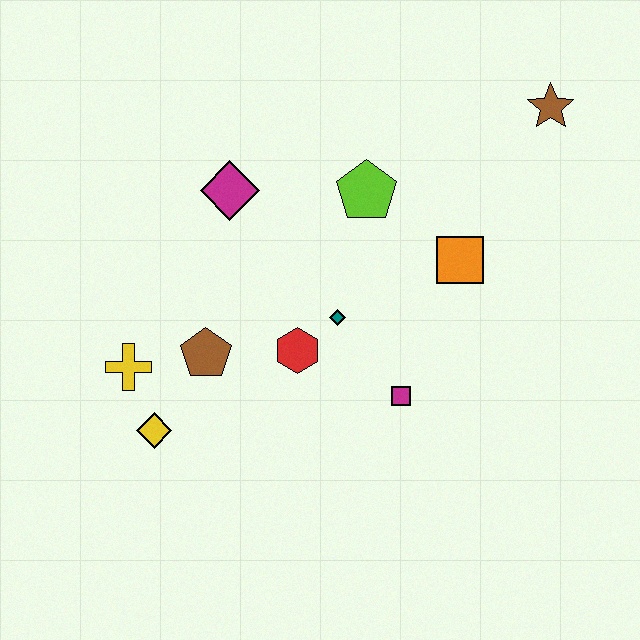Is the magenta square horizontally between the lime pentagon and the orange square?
Yes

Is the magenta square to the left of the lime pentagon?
No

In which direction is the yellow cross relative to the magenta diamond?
The yellow cross is below the magenta diamond.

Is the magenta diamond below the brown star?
Yes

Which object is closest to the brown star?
The orange square is closest to the brown star.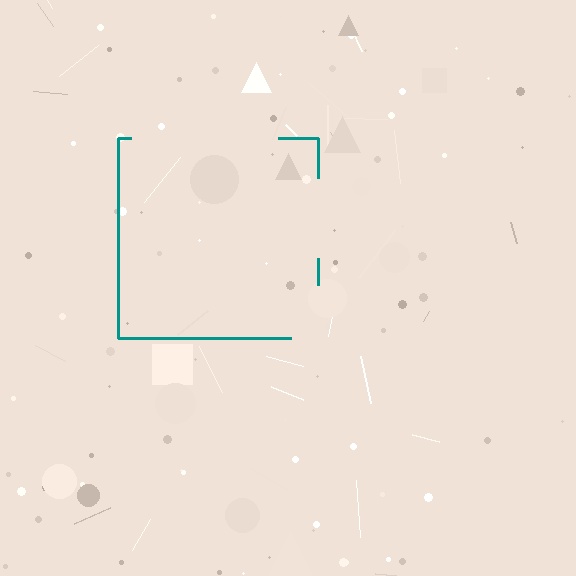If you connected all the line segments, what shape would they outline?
They would outline a square.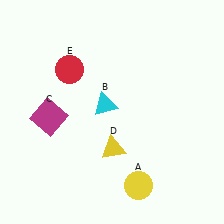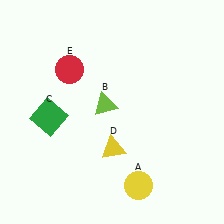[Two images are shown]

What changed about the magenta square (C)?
In Image 1, C is magenta. In Image 2, it changed to green.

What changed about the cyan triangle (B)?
In Image 1, B is cyan. In Image 2, it changed to lime.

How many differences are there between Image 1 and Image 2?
There are 2 differences between the two images.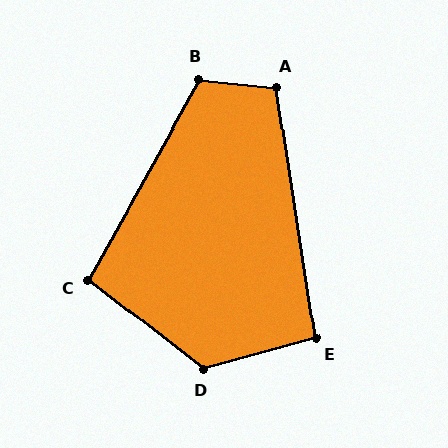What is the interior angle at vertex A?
Approximately 105 degrees (obtuse).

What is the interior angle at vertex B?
Approximately 113 degrees (obtuse).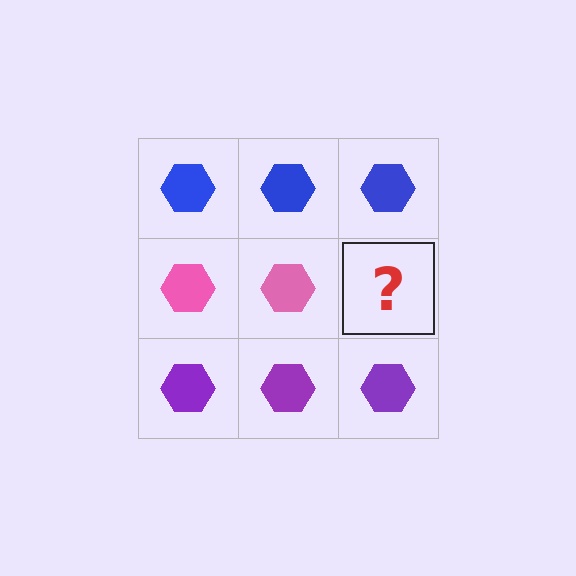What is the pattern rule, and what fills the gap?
The rule is that each row has a consistent color. The gap should be filled with a pink hexagon.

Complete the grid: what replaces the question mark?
The question mark should be replaced with a pink hexagon.